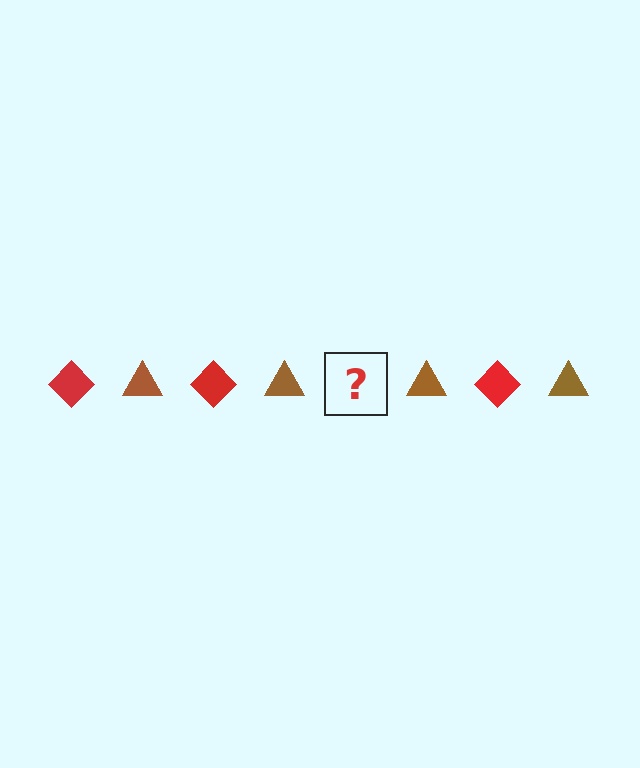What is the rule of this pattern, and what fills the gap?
The rule is that the pattern alternates between red diamond and brown triangle. The gap should be filled with a red diamond.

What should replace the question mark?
The question mark should be replaced with a red diamond.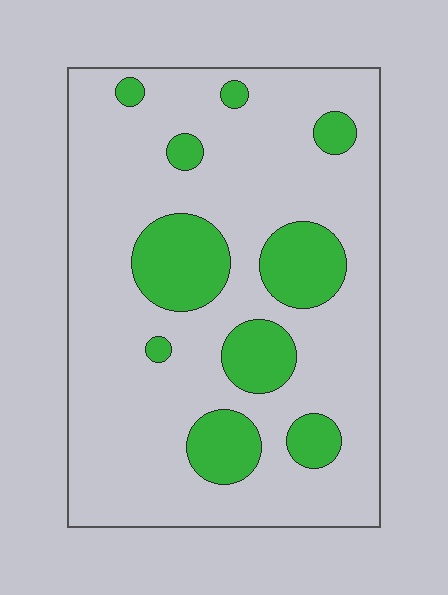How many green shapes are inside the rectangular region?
10.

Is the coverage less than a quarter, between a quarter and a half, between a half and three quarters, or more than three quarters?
Less than a quarter.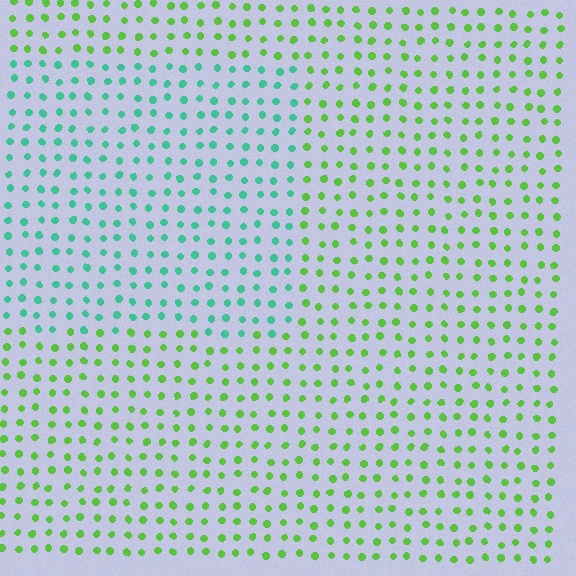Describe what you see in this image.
The image is filled with small lime elements in a uniform arrangement. A rectangle-shaped region is visible where the elements are tinted to a slightly different hue, forming a subtle color boundary.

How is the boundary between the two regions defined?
The boundary is defined purely by a slight shift in hue (about 52 degrees). Spacing, size, and orientation are identical on both sides.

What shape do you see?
I see a rectangle.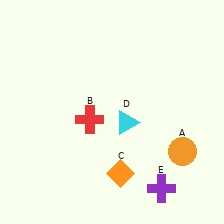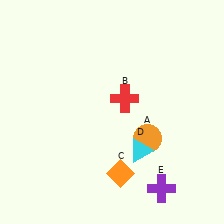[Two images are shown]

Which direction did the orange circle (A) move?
The orange circle (A) moved left.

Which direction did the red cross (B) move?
The red cross (B) moved right.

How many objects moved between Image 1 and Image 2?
3 objects moved between the two images.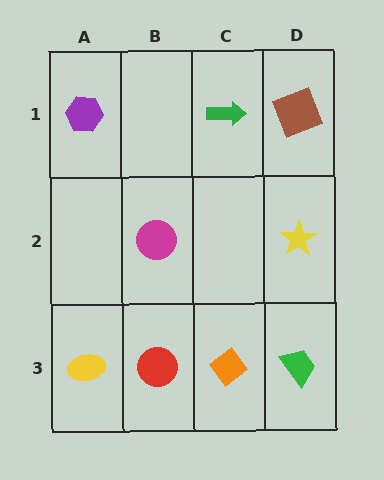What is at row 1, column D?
A brown square.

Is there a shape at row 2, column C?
No, that cell is empty.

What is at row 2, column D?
A yellow star.